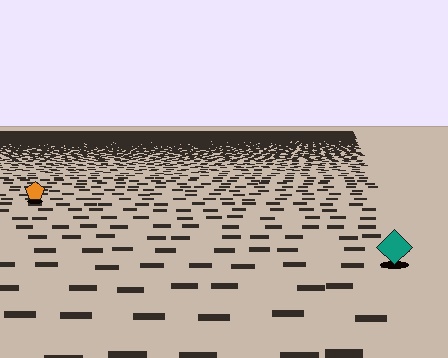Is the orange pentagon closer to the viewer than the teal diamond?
No. The teal diamond is closer — you can tell from the texture gradient: the ground texture is coarser near it.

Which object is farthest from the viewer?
The orange pentagon is farthest from the viewer. It appears smaller and the ground texture around it is denser.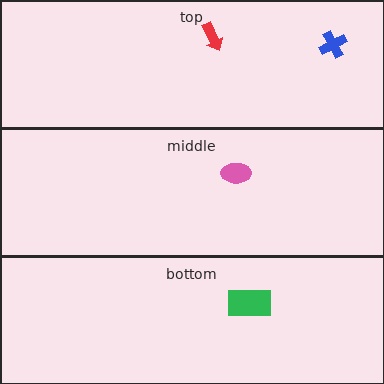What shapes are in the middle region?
The pink ellipse.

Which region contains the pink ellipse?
The middle region.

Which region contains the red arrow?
The top region.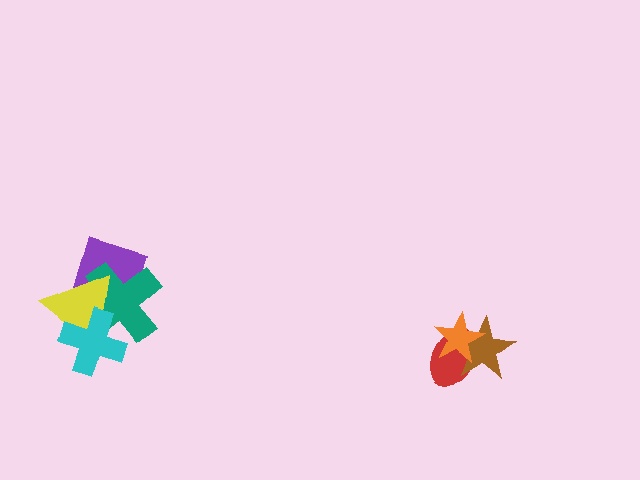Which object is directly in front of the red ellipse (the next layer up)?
The brown star is directly in front of the red ellipse.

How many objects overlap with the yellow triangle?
3 objects overlap with the yellow triangle.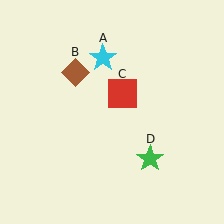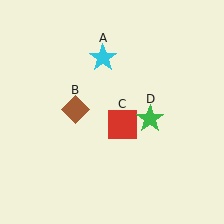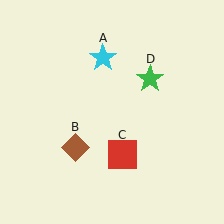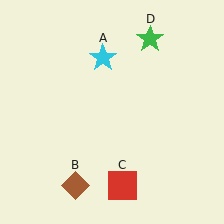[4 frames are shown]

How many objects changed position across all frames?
3 objects changed position: brown diamond (object B), red square (object C), green star (object D).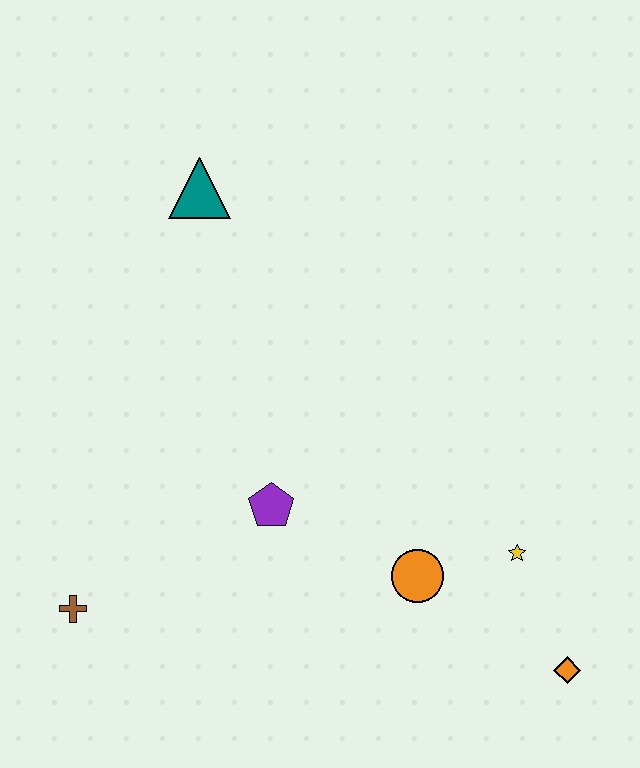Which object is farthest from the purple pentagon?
The orange diamond is farthest from the purple pentagon.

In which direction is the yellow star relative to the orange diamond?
The yellow star is above the orange diamond.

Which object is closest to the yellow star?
The orange circle is closest to the yellow star.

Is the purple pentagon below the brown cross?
No